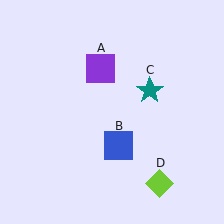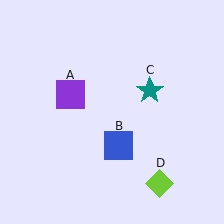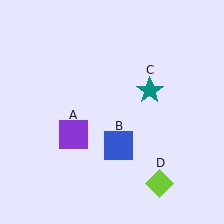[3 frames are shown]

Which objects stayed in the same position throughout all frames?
Blue square (object B) and teal star (object C) and lime diamond (object D) remained stationary.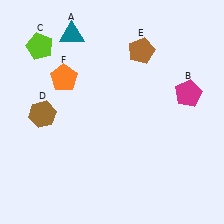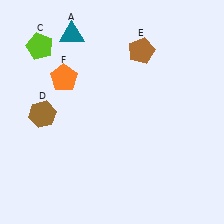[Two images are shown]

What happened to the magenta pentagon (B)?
The magenta pentagon (B) was removed in Image 2. It was in the top-right area of Image 1.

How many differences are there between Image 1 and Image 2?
There is 1 difference between the two images.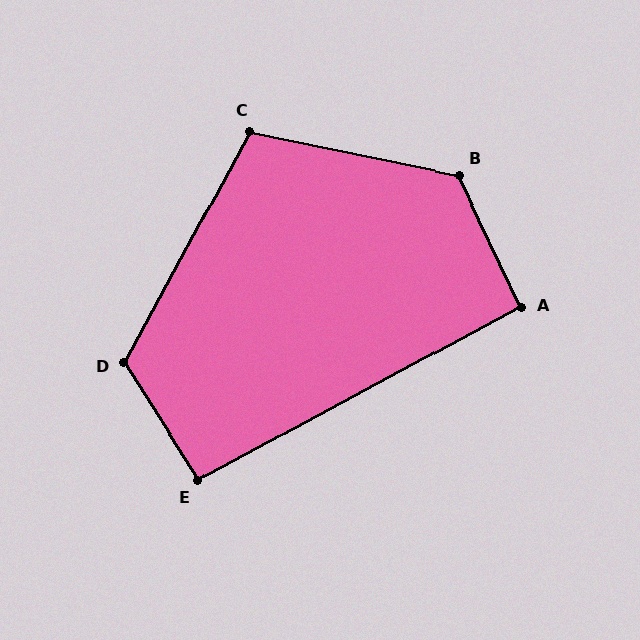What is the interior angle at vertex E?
Approximately 94 degrees (approximately right).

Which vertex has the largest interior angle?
B, at approximately 126 degrees.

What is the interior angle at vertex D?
Approximately 119 degrees (obtuse).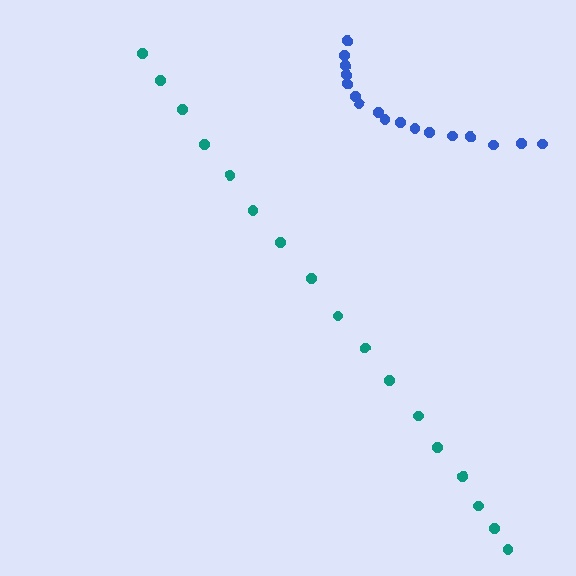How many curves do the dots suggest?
There are 2 distinct paths.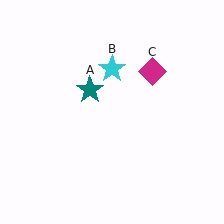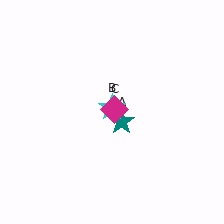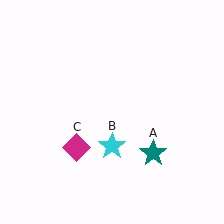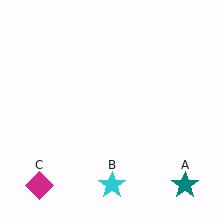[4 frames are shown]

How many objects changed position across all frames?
3 objects changed position: teal star (object A), cyan star (object B), magenta diamond (object C).